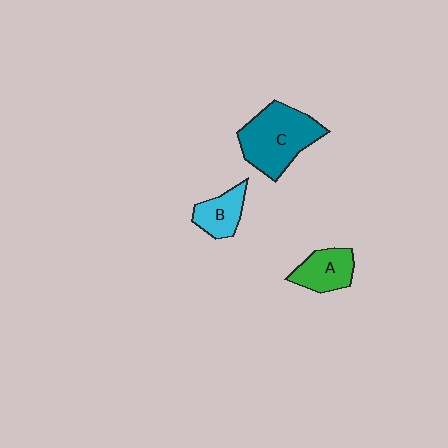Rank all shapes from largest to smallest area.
From largest to smallest: C (teal), A (green), B (cyan).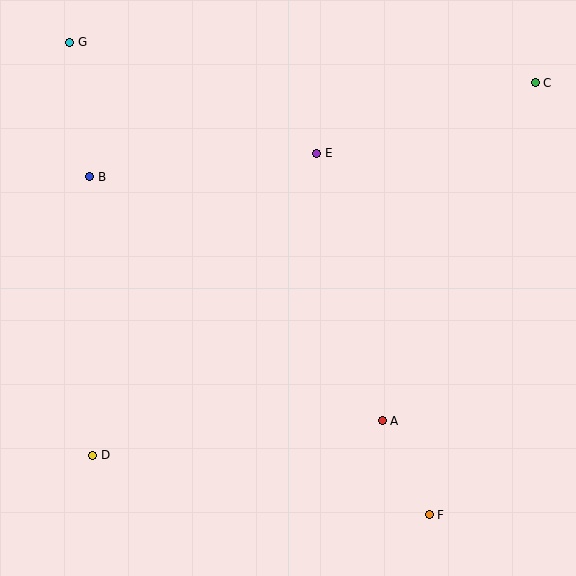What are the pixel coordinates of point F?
Point F is at (429, 515).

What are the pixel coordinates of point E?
Point E is at (317, 153).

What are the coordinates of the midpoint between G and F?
The midpoint between G and F is at (250, 278).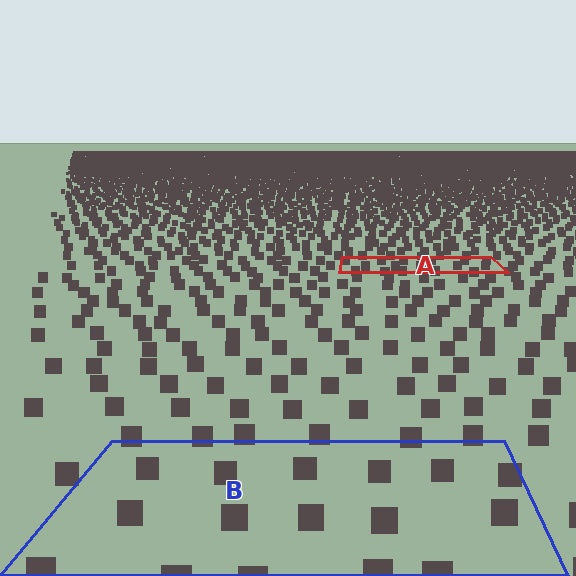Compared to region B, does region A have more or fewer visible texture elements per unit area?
Region A has more texture elements per unit area — they are packed more densely because it is farther away.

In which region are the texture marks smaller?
The texture marks are smaller in region A, because it is farther away.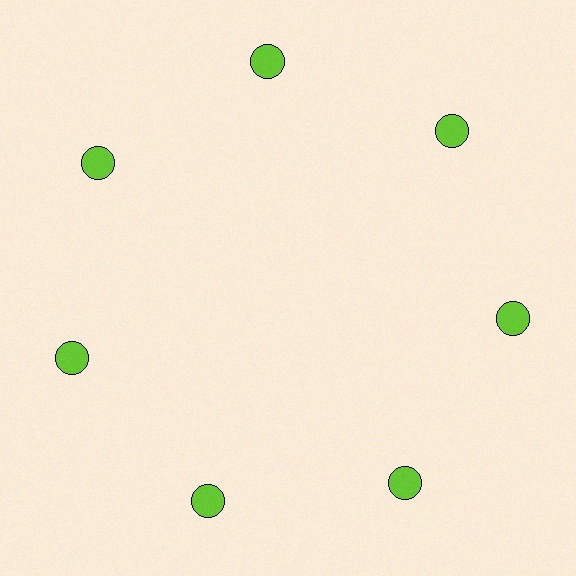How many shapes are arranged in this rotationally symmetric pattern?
There are 7 shapes, arranged in 7 groups of 1.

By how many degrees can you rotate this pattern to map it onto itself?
The pattern maps onto itself every 51 degrees of rotation.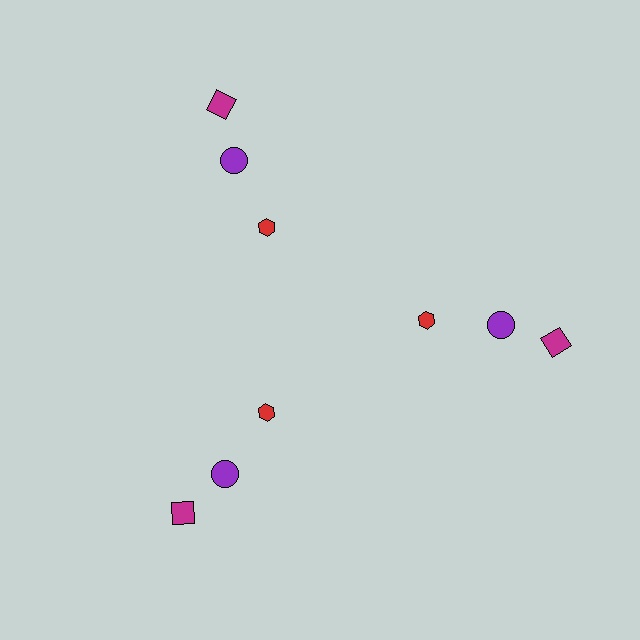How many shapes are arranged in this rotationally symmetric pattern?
There are 9 shapes, arranged in 3 groups of 3.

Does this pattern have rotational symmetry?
Yes, this pattern has 3-fold rotational symmetry. It looks the same after rotating 120 degrees around the center.